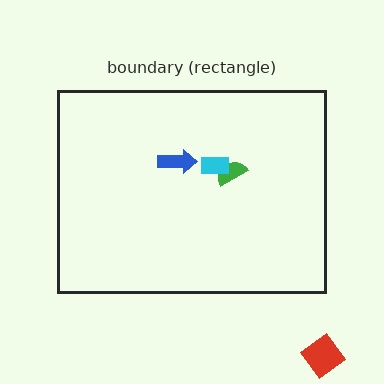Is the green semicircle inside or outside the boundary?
Inside.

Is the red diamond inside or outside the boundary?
Outside.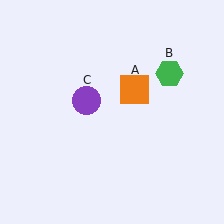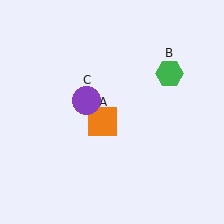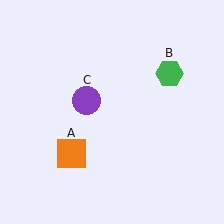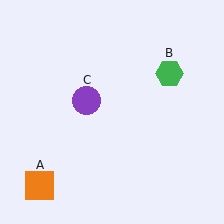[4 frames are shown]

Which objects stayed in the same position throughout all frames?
Green hexagon (object B) and purple circle (object C) remained stationary.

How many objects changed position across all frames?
1 object changed position: orange square (object A).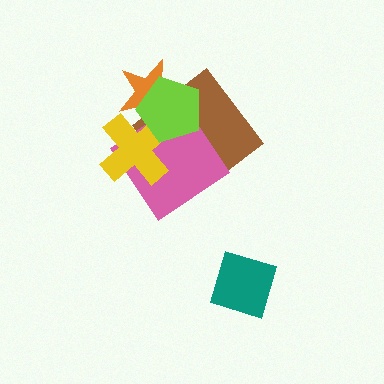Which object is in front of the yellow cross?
The lime pentagon is in front of the yellow cross.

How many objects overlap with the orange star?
3 objects overlap with the orange star.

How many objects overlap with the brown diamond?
4 objects overlap with the brown diamond.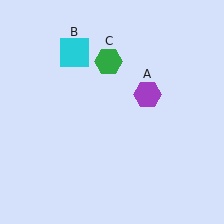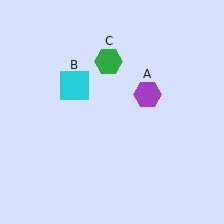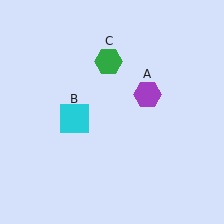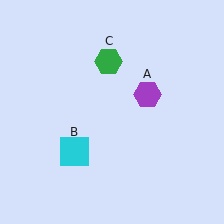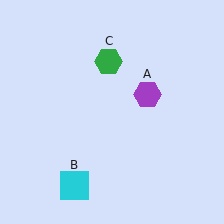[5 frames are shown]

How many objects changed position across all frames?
1 object changed position: cyan square (object B).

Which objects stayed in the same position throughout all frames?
Purple hexagon (object A) and green hexagon (object C) remained stationary.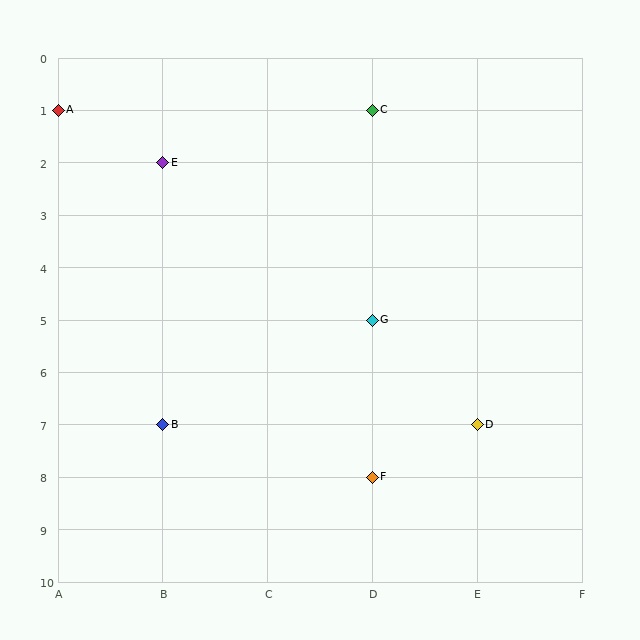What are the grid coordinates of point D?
Point D is at grid coordinates (E, 7).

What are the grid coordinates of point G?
Point G is at grid coordinates (D, 5).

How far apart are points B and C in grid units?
Points B and C are 2 columns and 6 rows apart (about 6.3 grid units diagonally).